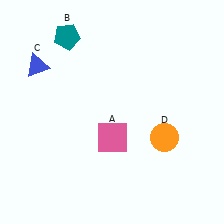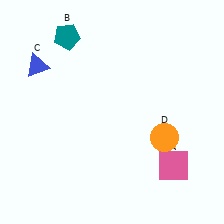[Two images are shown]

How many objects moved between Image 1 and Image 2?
1 object moved between the two images.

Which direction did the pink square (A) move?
The pink square (A) moved right.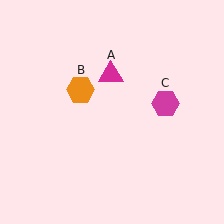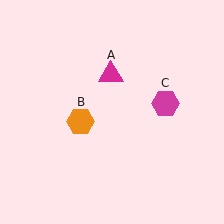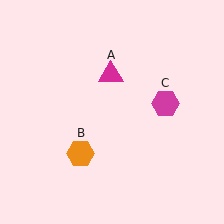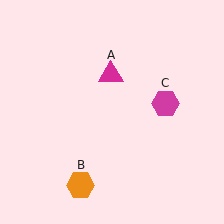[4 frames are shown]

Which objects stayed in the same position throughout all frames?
Magenta triangle (object A) and magenta hexagon (object C) remained stationary.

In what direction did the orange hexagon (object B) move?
The orange hexagon (object B) moved down.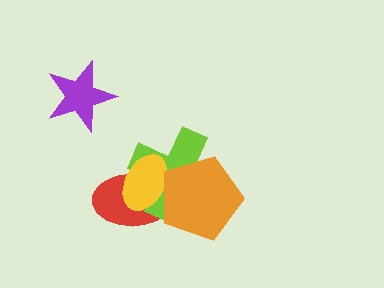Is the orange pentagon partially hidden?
No, no other shape covers it.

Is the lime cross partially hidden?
Yes, it is partially covered by another shape.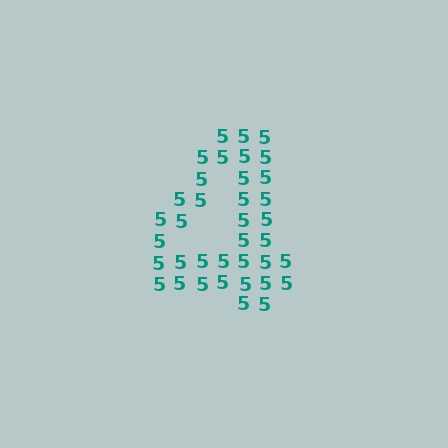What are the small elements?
The small elements are digit 5's.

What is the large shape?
The large shape is the digit 4.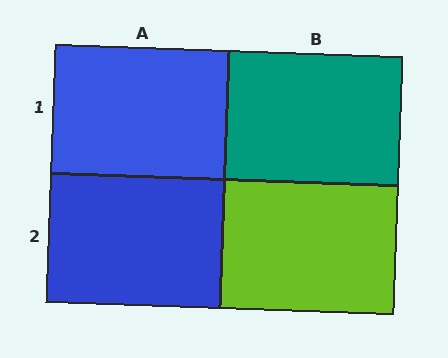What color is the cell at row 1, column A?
Blue.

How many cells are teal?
1 cell is teal.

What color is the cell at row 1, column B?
Teal.